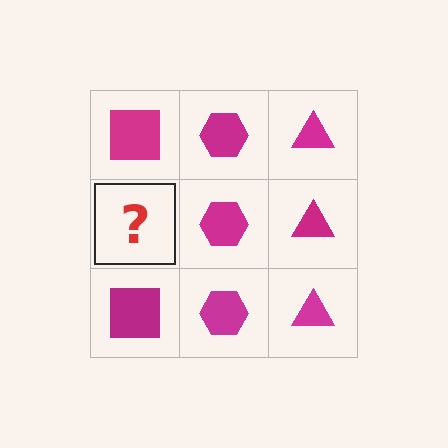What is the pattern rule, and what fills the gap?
The rule is that each column has a consistent shape. The gap should be filled with a magenta square.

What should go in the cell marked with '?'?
The missing cell should contain a magenta square.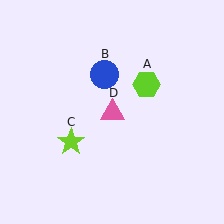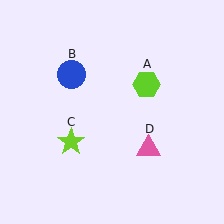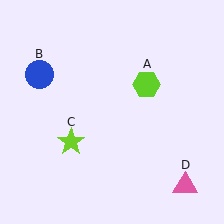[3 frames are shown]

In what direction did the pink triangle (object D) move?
The pink triangle (object D) moved down and to the right.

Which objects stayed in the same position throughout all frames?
Lime hexagon (object A) and lime star (object C) remained stationary.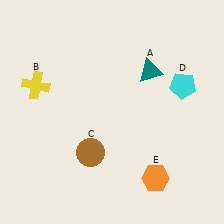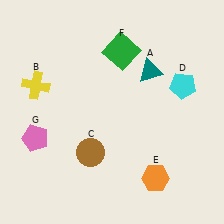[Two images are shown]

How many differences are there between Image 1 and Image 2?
There are 2 differences between the two images.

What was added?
A green square (F), a pink pentagon (G) were added in Image 2.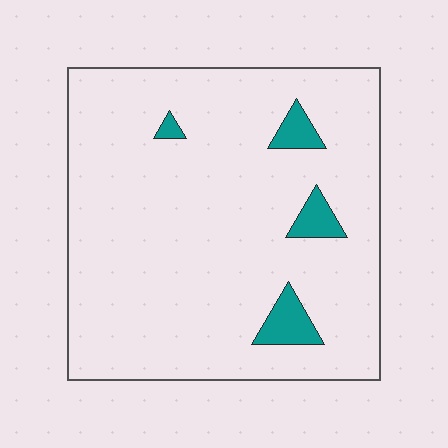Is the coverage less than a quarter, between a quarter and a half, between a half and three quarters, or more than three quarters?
Less than a quarter.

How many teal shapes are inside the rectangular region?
4.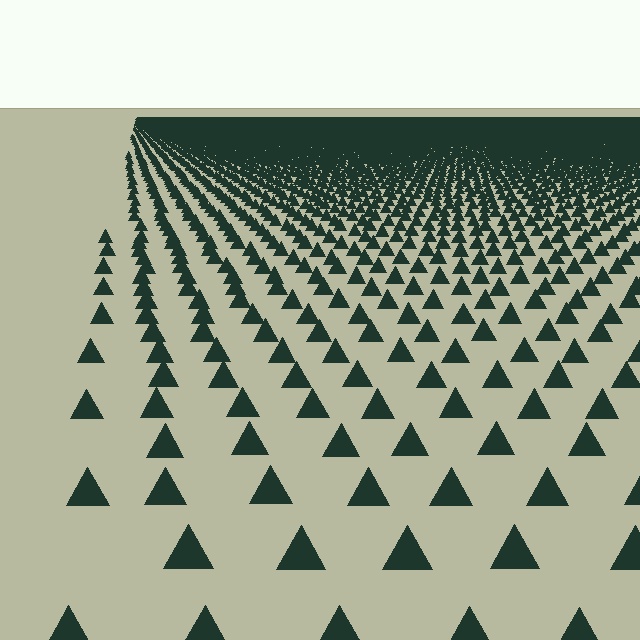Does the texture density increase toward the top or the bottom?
Density increases toward the top.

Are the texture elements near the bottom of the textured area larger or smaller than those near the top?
Larger. Near the bottom, elements are closer to the viewer and appear at a bigger on-screen size.